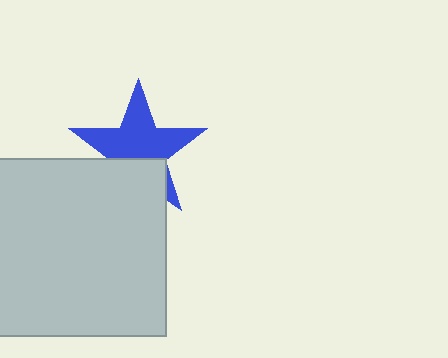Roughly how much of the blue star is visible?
Most of it is visible (roughly 66%).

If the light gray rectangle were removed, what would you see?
You would see the complete blue star.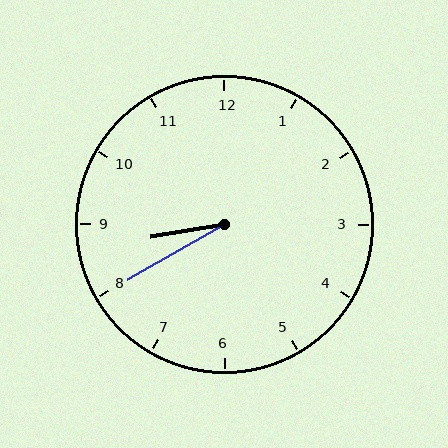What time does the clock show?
8:40.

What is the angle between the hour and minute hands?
Approximately 20 degrees.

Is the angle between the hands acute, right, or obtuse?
It is acute.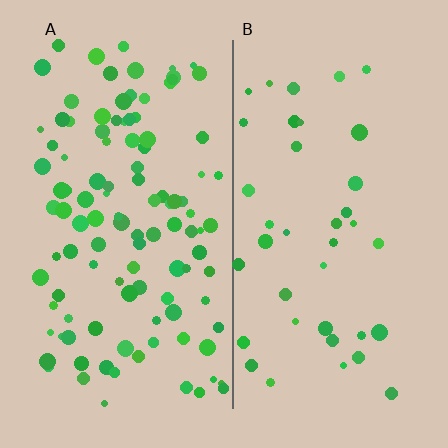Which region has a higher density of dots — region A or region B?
A (the left).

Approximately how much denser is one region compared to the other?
Approximately 2.8× — region A over region B.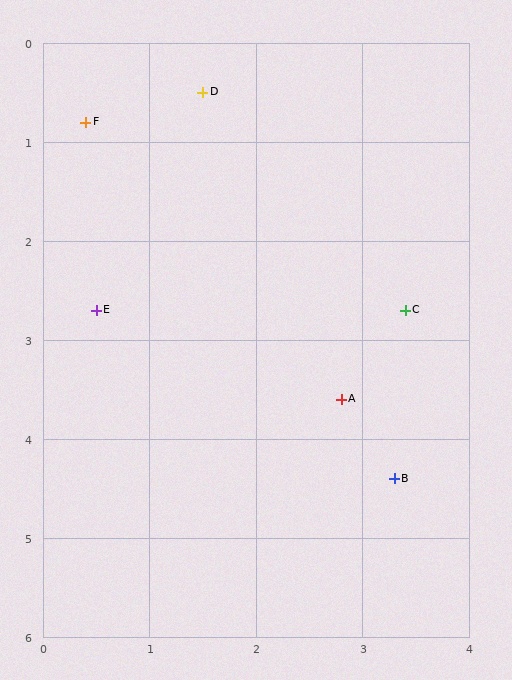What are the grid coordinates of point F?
Point F is at approximately (0.4, 0.8).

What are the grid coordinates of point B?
Point B is at approximately (3.3, 4.4).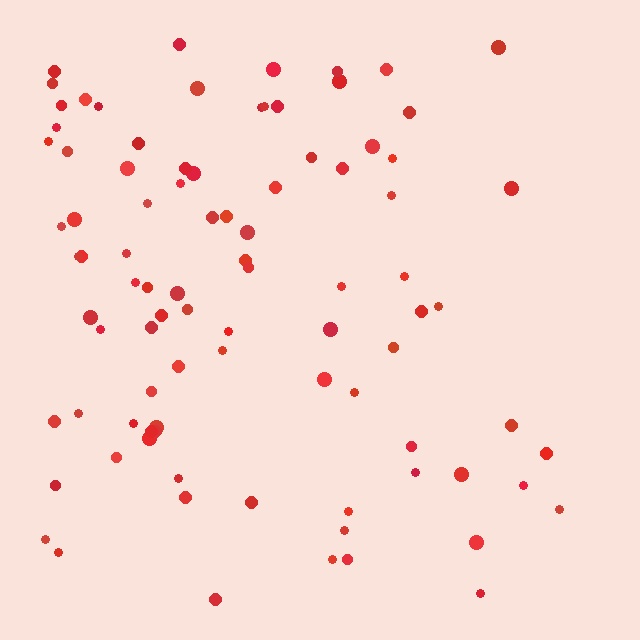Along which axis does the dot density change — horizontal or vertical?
Horizontal.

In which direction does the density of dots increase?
From right to left, with the left side densest.